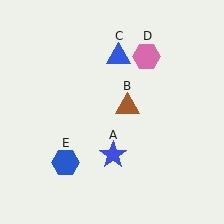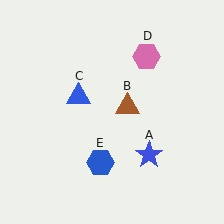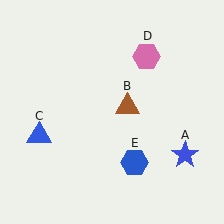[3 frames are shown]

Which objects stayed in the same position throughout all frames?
Brown triangle (object B) and pink hexagon (object D) remained stationary.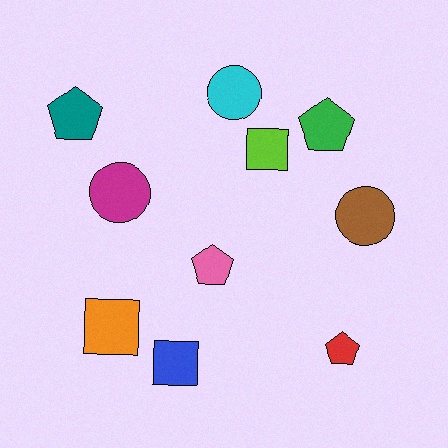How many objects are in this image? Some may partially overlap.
There are 10 objects.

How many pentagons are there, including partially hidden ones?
There are 4 pentagons.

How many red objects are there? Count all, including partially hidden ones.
There is 1 red object.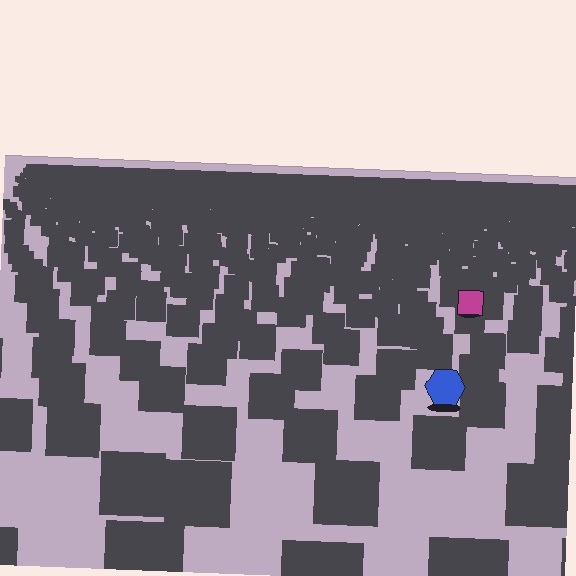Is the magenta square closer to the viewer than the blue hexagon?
No. The blue hexagon is closer — you can tell from the texture gradient: the ground texture is coarser near it.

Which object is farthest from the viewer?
The magenta square is farthest from the viewer. It appears smaller and the ground texture around it is denser.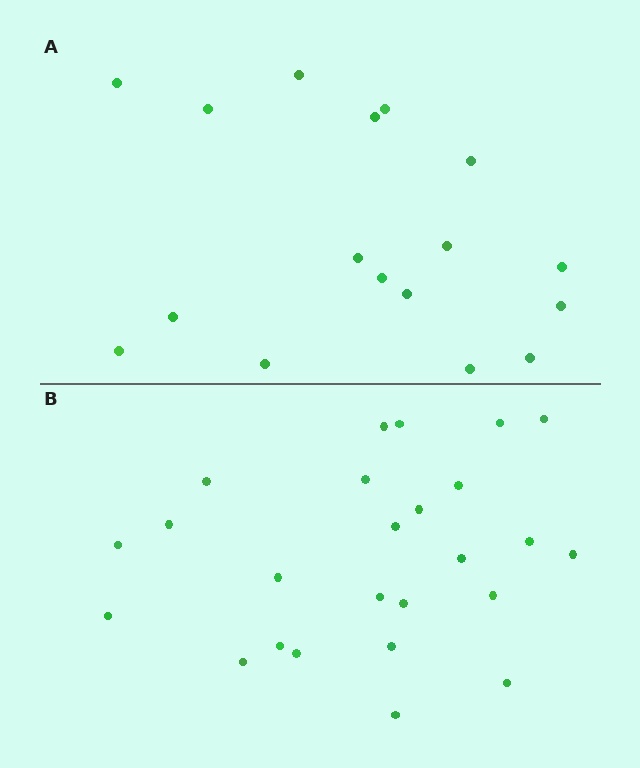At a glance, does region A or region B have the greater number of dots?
Region B (the bottom region) has more dots.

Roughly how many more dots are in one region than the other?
Region B has roughly 8 or so more dots than region A.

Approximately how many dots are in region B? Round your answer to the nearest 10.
About 20 dots. (The exact count is 25, which rounds to 20.)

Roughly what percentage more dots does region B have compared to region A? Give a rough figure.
About 45% more.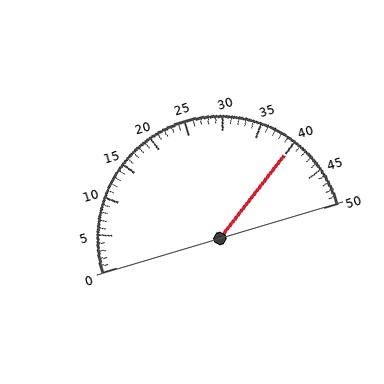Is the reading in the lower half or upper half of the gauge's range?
The reading is in the upper half of the range (0 to 50).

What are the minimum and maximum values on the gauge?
The gauge ranges from 0 to 50.